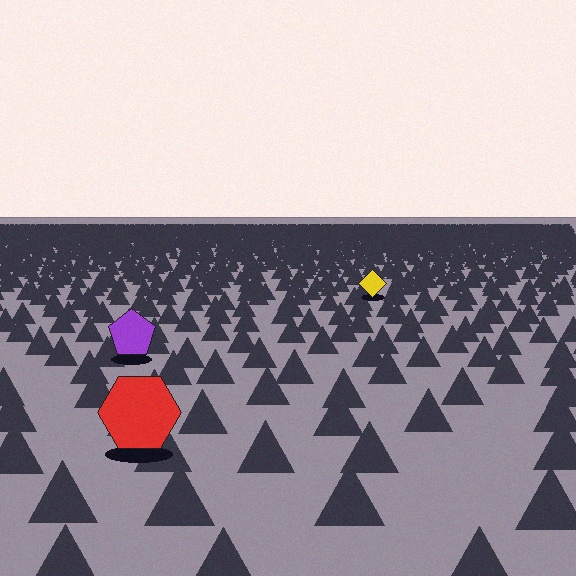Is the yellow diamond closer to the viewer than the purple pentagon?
No. The purple pentagon is closer — you can tell from the texture gradient: the ground texture is coarser near it.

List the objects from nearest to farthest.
From nearest to farthest: the red hexagon, the purple pentagon, the yellow diamond.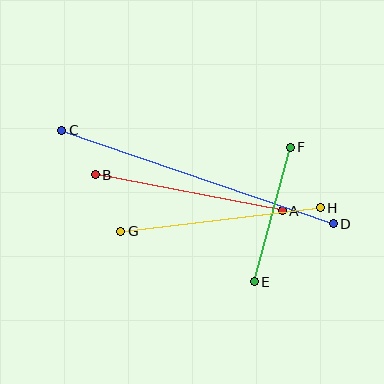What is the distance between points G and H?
The distance is approximately 201 pixels.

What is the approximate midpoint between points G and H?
The midpoint is at approximately (221, 220) pixels.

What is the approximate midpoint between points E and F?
The midpoint is at approximately (272, 214) pixels.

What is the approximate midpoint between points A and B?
The midpoint is at approximately (189, 193) pixels.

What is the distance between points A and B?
The distance is approximately 191 pixels.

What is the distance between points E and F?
The distance is approximately 139 pixels.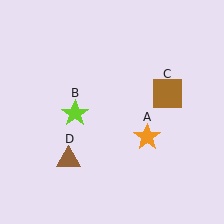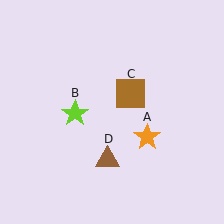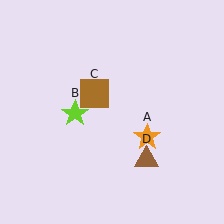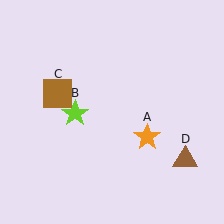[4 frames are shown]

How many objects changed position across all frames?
2 objects changed position: brown square (object C), brown triangle (object D).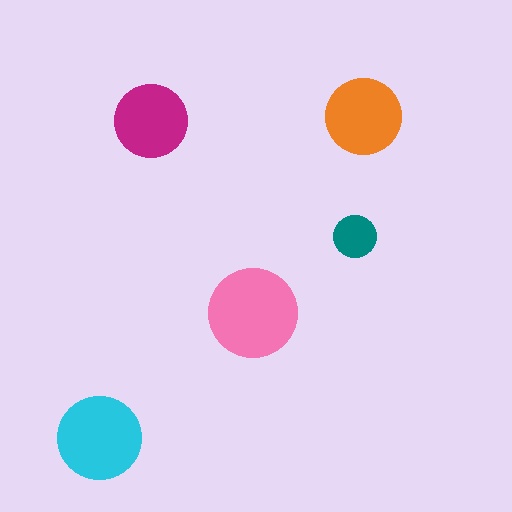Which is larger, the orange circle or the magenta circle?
The orange one.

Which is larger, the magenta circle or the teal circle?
The magenta one.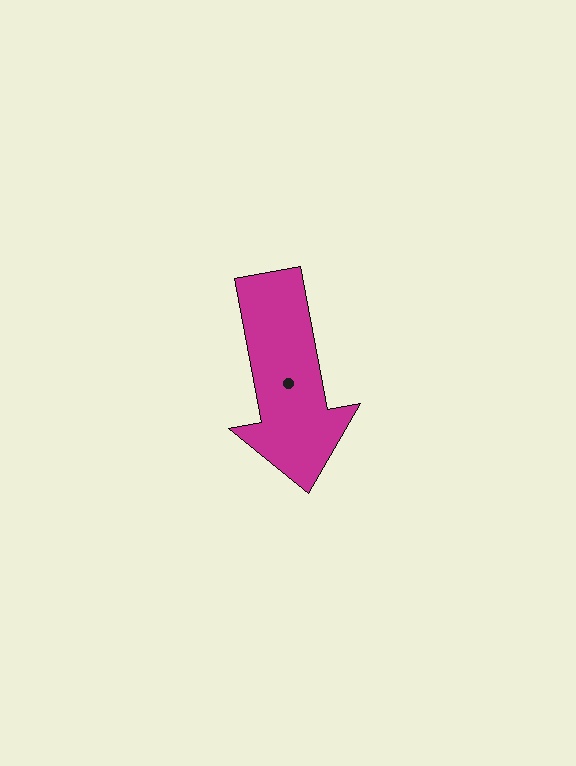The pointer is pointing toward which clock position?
Roughly 6 o'clock.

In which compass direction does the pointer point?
South.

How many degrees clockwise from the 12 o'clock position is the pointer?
Approximately 169 degrees.